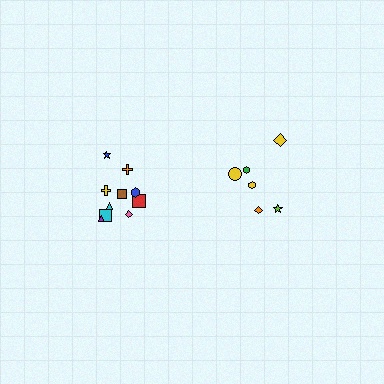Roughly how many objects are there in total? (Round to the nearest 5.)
Roughly 15 objects in total.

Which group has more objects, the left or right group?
The left group.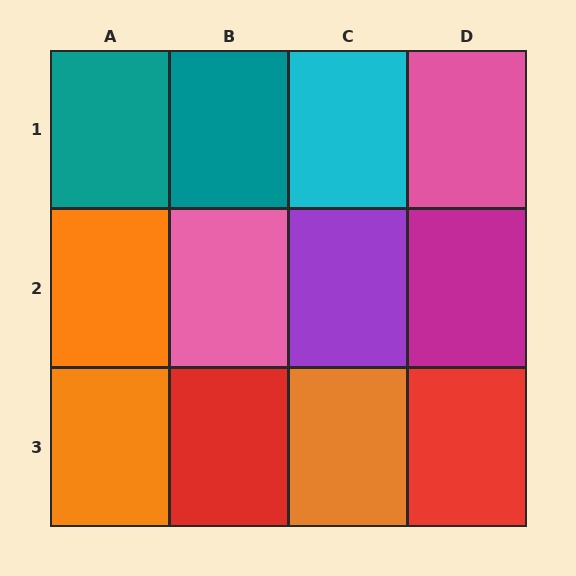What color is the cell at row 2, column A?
Orange.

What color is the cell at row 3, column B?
Red.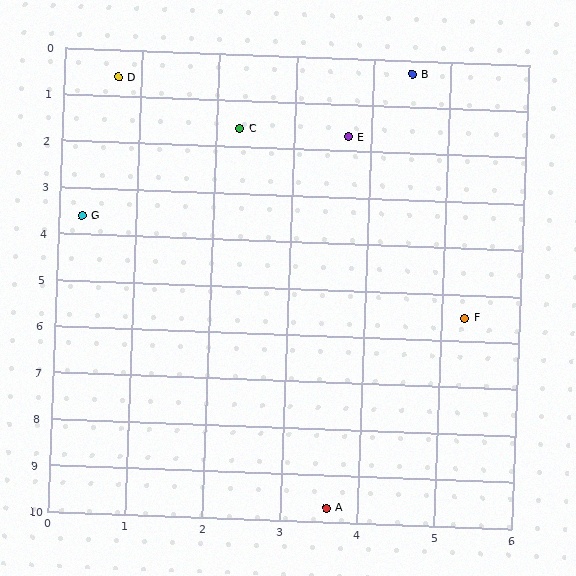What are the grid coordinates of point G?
Point G is at approximately (0.3, 3.6).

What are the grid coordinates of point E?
Point E is at approximately (3.7, 1.7).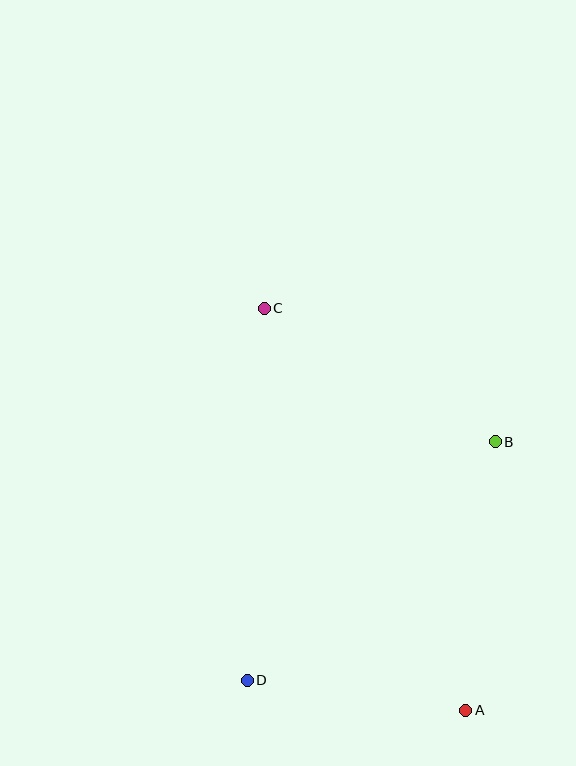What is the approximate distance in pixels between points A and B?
The distance between A and B is approximately 270 pixels.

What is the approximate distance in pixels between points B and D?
The distance between B and D is approximately 344 pixels.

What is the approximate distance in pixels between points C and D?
The distance between C and D is approximately 372 pixels.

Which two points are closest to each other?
Points A and D are closest to each other.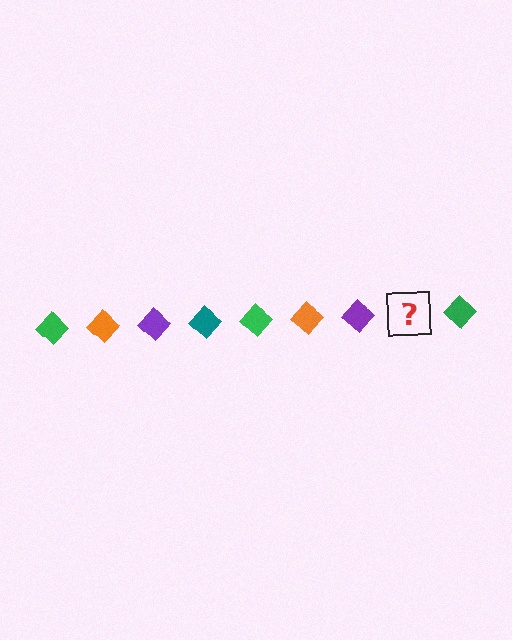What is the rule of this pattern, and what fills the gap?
The rule is that the pattern cycles through green, orange, purple, teal diamonds. The gap should be filled with a teal diamond.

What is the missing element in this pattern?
The missing element is a teal diamond.